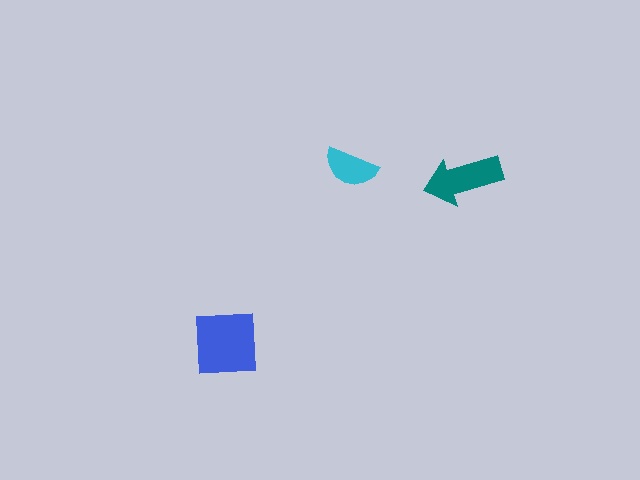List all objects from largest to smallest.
The blue square, the teal arrow, the cyan semicircle.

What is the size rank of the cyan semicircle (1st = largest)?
3rd.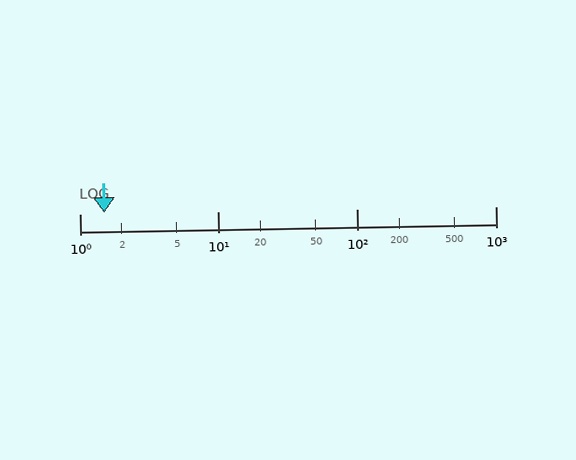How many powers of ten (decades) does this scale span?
The scale spans 3 decades, from 1 to 1000.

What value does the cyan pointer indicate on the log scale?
The pointer indicates approximately 1.5.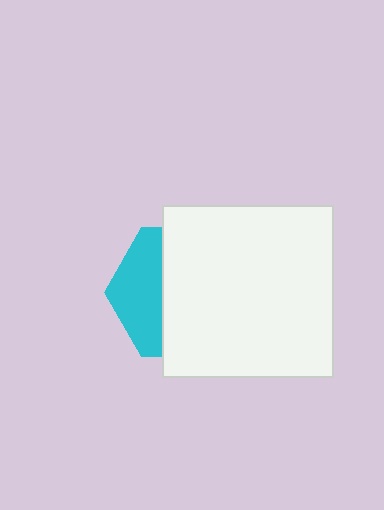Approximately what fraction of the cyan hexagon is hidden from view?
Roughly 65% of the cyan hexagon is hidden behind the white square.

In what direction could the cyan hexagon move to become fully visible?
The cyan hexagon could move left. That would shift it out from behind the white square entirely.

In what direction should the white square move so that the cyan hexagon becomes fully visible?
The white square should move right. That is the shortest direction to clear the overlap and leave the cyan hexagon fully visible.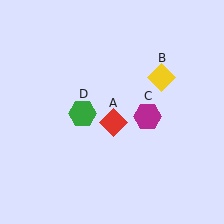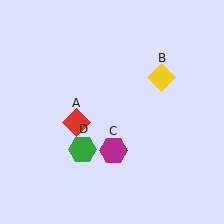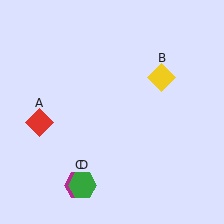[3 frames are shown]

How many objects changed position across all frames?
3 objects changed position: red diamond (object A), magenta hexagon (object C), green hexagon (object D).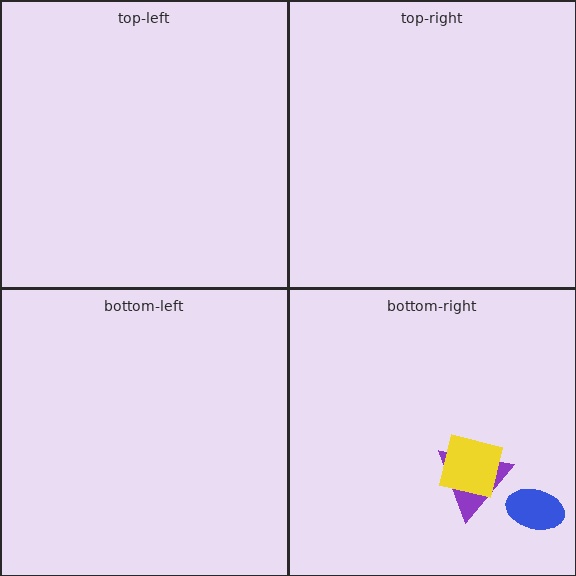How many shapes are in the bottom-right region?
3.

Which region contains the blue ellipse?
The bottom-right region.